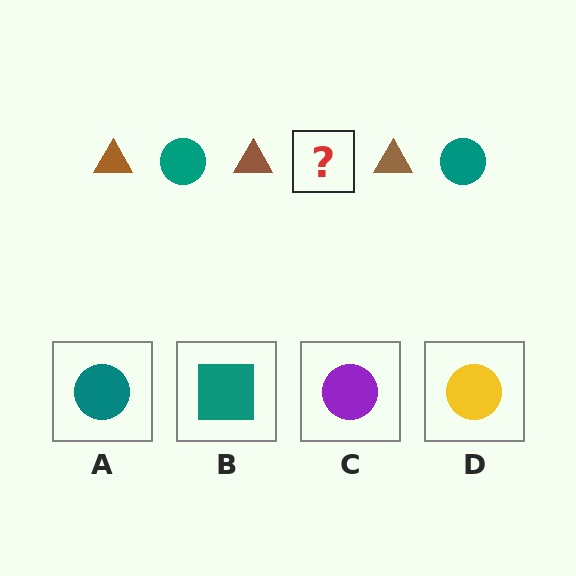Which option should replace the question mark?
Option A.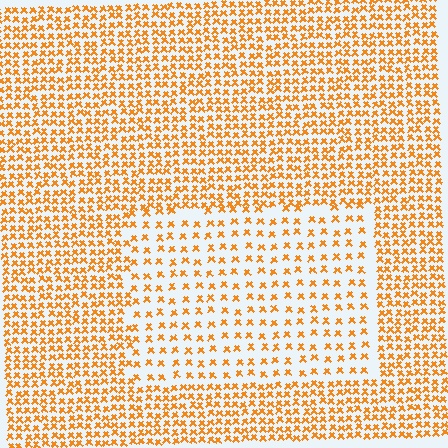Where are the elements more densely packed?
The elements are more densely packed outside the rectangle boundary.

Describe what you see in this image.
The image contains small orange elements arranged at two different densities. A rectangle-shaped region is visible where the elements are less densely packed than the surrounding area.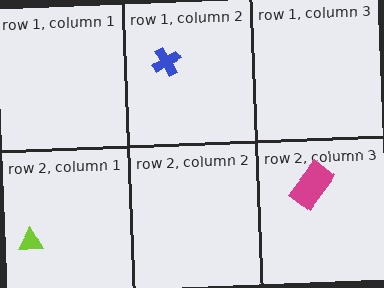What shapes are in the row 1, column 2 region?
The blue cross.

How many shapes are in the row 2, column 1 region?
1.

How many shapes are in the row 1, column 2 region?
1.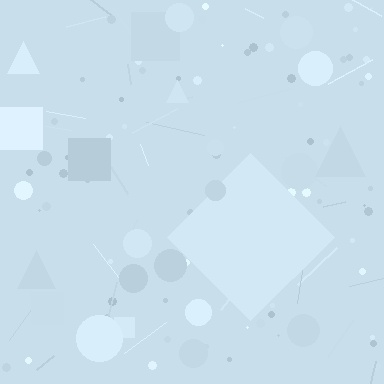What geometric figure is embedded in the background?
A diamond is embedded in the background.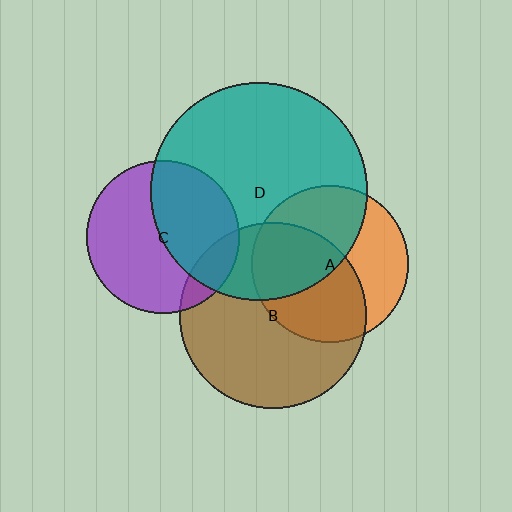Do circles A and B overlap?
Yes.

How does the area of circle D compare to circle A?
Approximately 1.9 times.